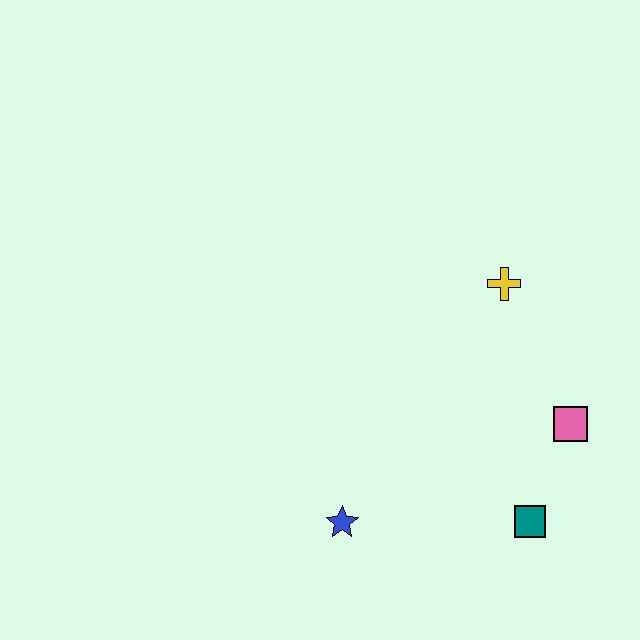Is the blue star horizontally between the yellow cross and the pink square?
No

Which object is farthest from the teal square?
The yellow cross is farthest from the teal square.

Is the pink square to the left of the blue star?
No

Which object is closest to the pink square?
The teal square is closest to the pink square.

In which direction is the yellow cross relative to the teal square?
The yellow cross is above the teal square.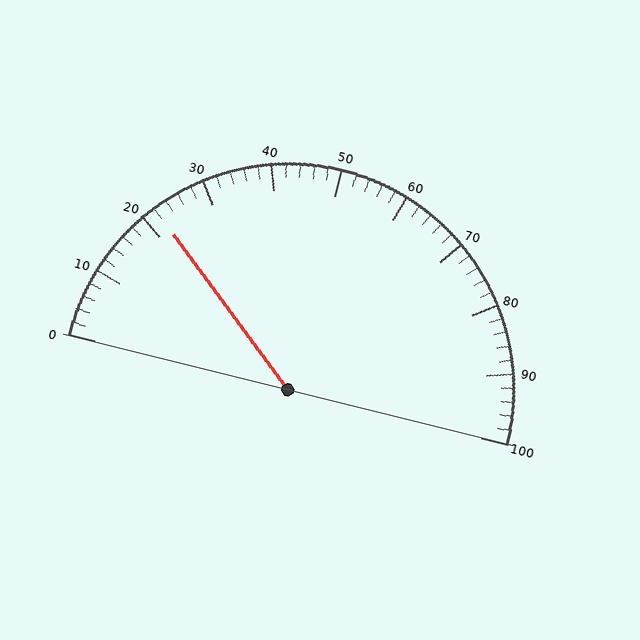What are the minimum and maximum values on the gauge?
The gauge ranges from 0 to 100.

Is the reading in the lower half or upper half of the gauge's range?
The reading is in the lower half of the range (0 to 100).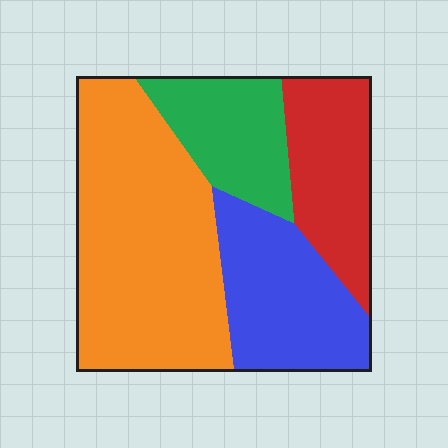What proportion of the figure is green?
Green takes up about one sixth (1/6) of the figure.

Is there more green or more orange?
Orange.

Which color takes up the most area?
Orange, at roughly 45%.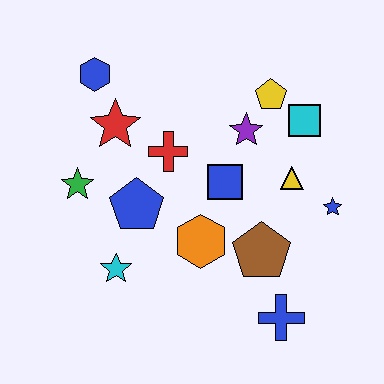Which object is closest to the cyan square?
The yellow pentagon is closest to the cyan square.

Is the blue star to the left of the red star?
No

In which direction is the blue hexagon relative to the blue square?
The blue hexagon is to the left of the blue square.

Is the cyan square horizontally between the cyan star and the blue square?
No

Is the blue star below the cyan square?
Yes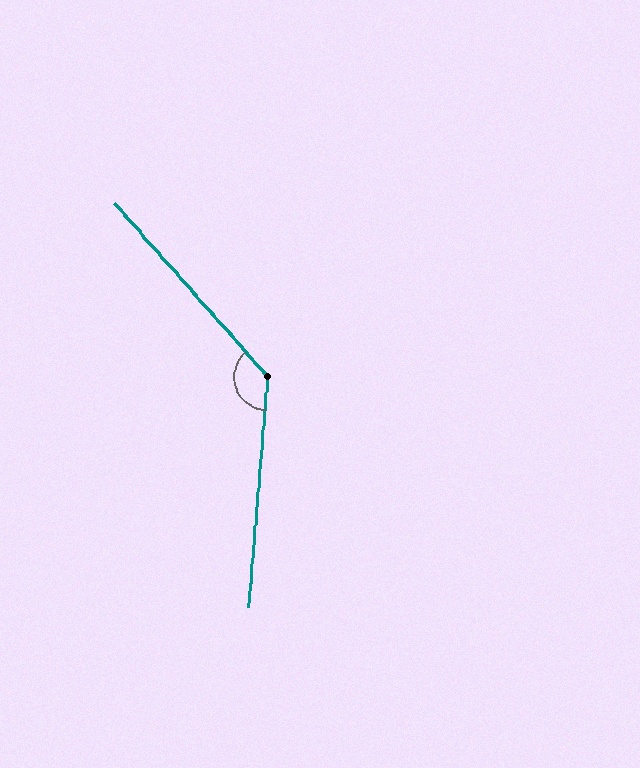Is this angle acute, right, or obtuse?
It is obtuse.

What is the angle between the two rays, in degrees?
Approximately 134 degrees.